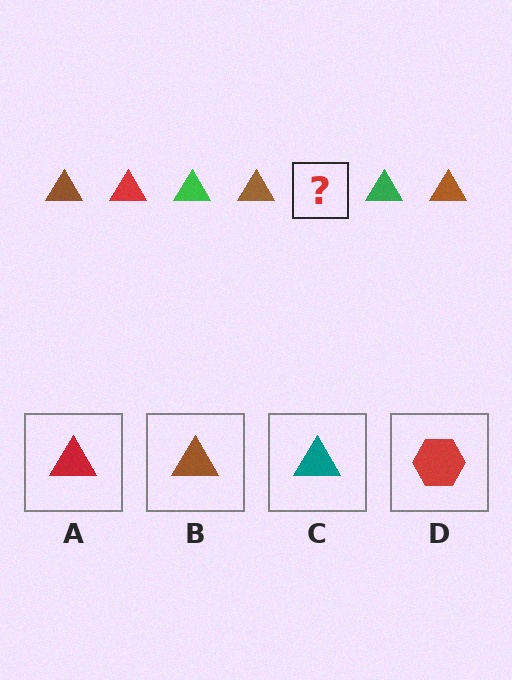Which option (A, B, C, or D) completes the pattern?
A.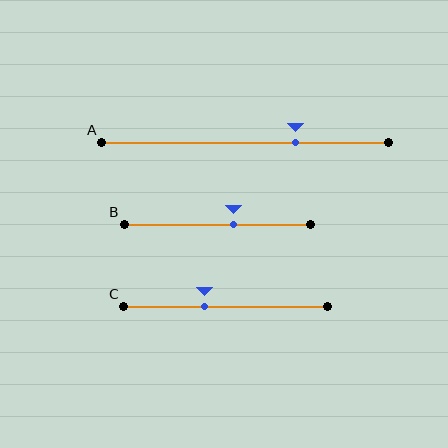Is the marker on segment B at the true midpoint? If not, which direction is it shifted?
No, the marker on segment B is shifted to the right by about 9% of the segment length.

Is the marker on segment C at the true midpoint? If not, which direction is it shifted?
No, the marker on segment C is shifted to the left by about 10% of the segment length.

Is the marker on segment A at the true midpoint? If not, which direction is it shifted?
No, the marker on segment A is shifted to the right by about 18% of the segment length.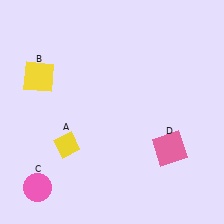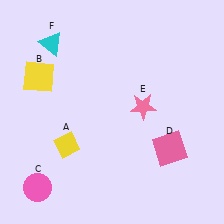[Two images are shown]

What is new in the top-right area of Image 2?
A pink star (E) was added in the top-right area of Image 2.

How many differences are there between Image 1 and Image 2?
There are 2 differences between the two images.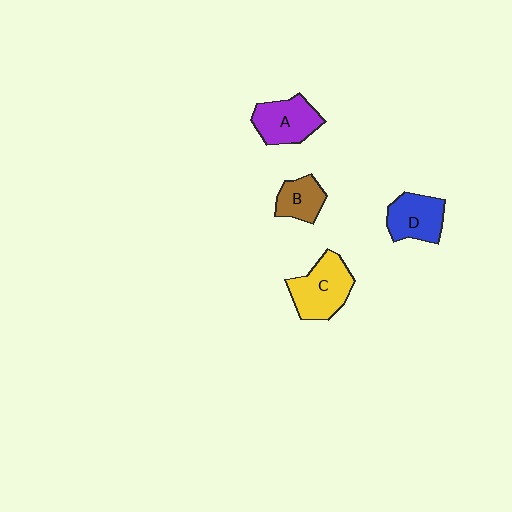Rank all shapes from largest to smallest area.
From largest to smallest: C (yellow), A (purple), D (blue), B (brown).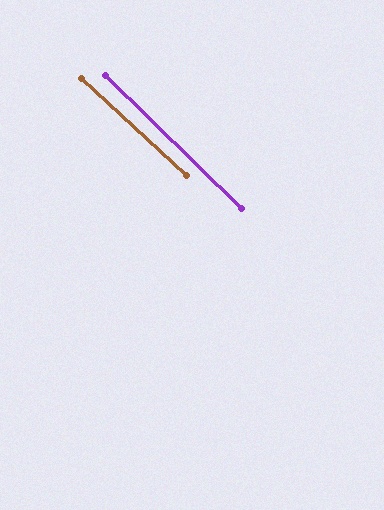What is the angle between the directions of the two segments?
Approximately 2 degrees.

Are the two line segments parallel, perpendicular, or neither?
Parallel — their directions differ by only 1.6°.